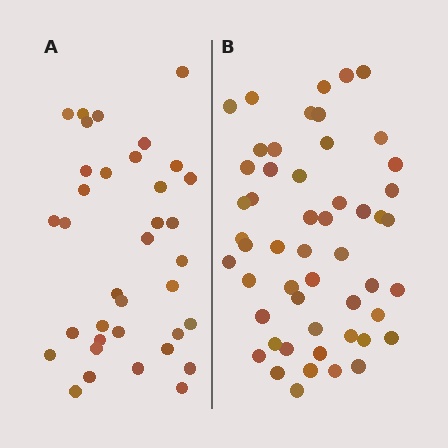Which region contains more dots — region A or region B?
Region B (the right region) has more dots.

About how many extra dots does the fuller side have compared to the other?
Region B has approximately 15 more dots than region A.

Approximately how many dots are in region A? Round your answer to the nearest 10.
About 40 dots. (The exact count is 36, which rounds to 40.)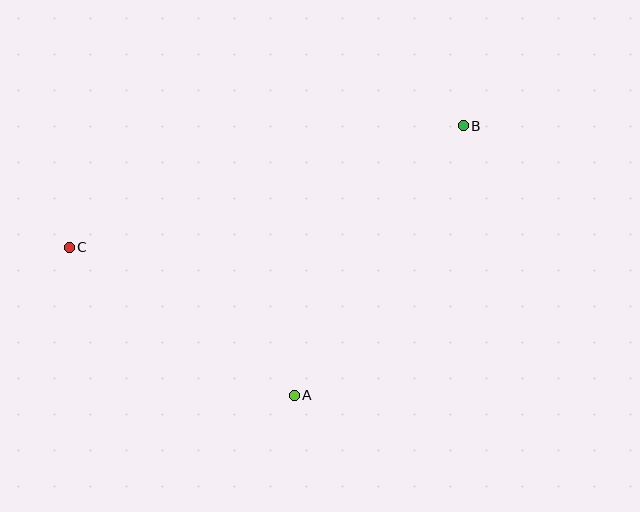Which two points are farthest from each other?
Points B and C are farthest from each other.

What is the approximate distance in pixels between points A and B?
The distance between A and B is approximately 318 pixels.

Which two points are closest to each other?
Points A and C are closest to each other.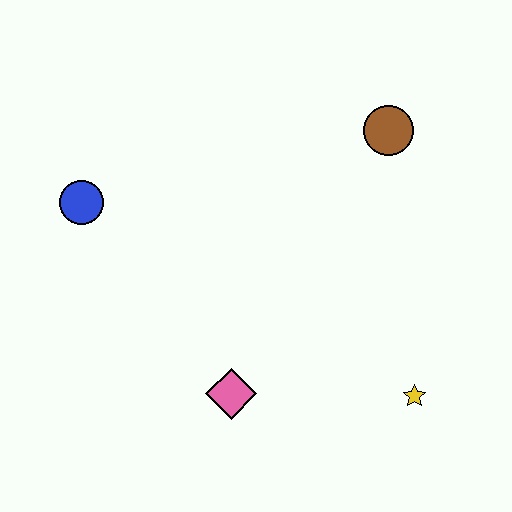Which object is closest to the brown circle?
The yellow star is closest to the brown circle.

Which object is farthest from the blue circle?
The yellow star is farthest from the blue circle.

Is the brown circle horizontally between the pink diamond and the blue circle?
No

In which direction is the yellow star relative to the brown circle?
The yellow star is below the brown circle.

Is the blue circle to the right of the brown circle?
No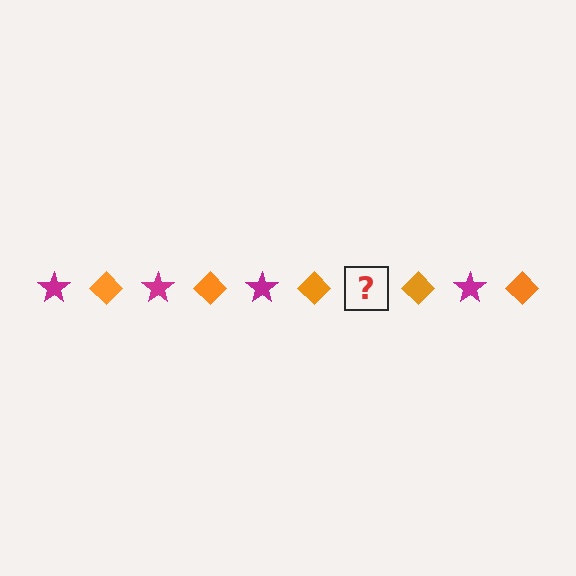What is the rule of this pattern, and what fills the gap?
The rule is that the pattern alternates between magenta star and orange diamond. The gap should be filled with a magenta star.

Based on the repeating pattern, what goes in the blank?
The blank should be a magenta star.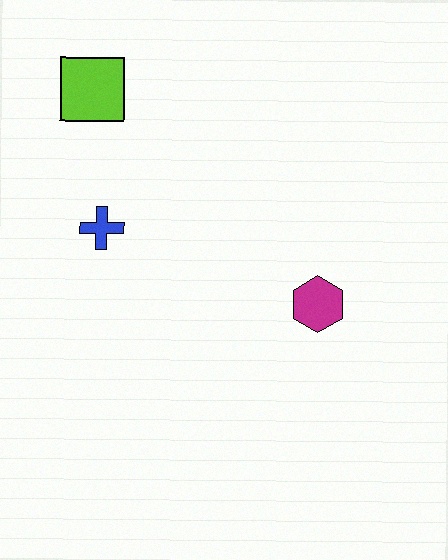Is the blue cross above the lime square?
No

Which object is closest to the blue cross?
The lime square is closest to the blue cross.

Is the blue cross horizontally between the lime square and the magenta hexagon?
Yes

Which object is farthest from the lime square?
The magenta hexagon is farthest from the lime square.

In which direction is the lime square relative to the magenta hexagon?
The lime square is to the left of the magenta hexagon.